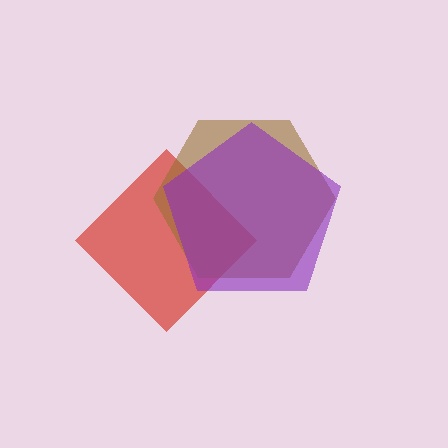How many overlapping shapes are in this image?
There are 3 overlapping shapes in the image.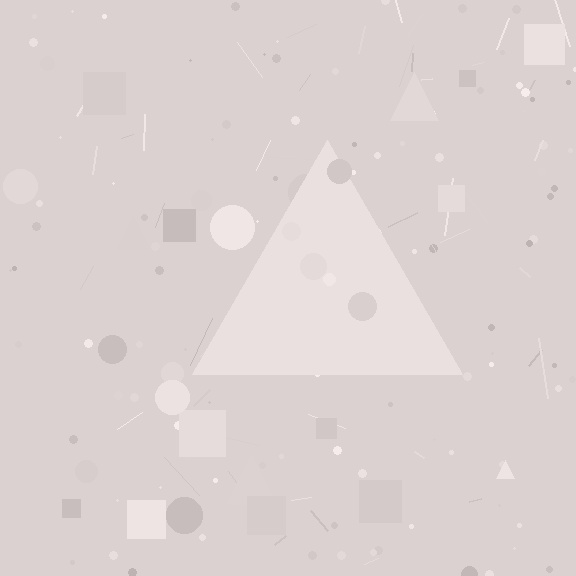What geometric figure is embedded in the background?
A triangle is embedded in the background.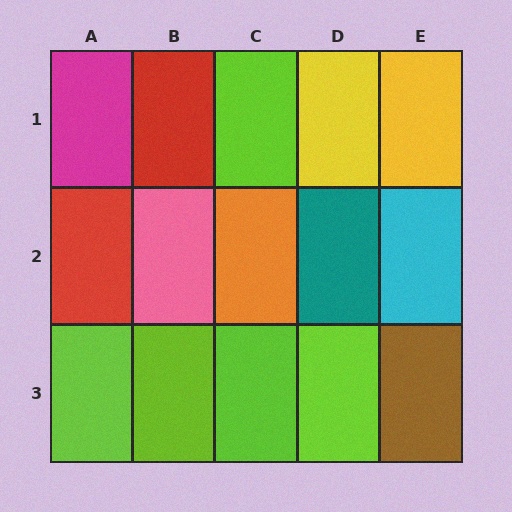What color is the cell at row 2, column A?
Red.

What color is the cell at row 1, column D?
Yellow.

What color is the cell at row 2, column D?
Teal.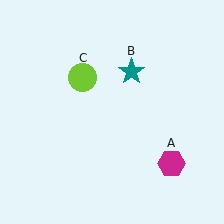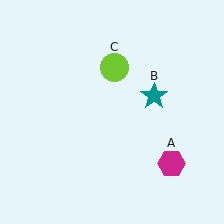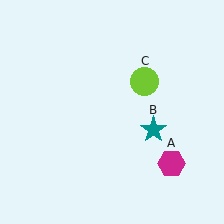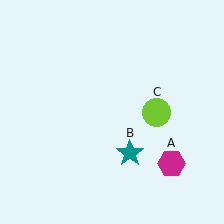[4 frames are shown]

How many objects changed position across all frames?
2 objects changed position: teal star (object B), lime circle (object C).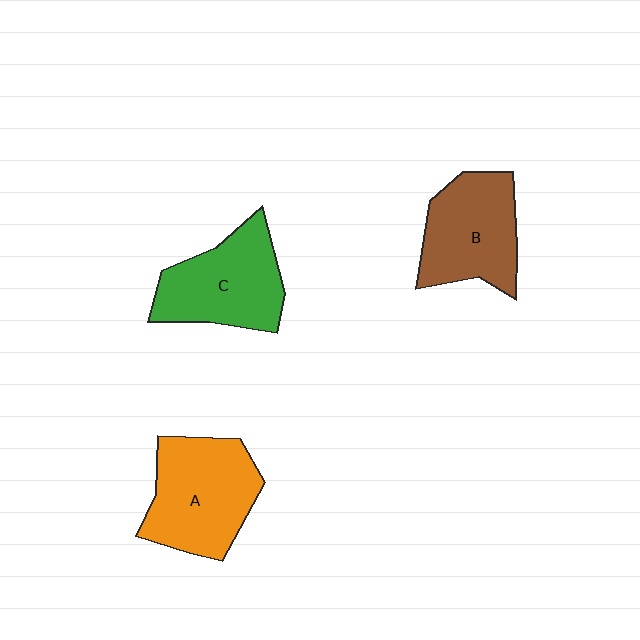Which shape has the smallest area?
Shape B (brown).